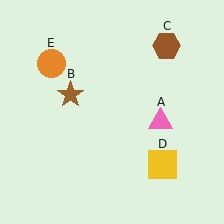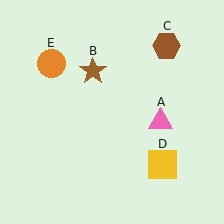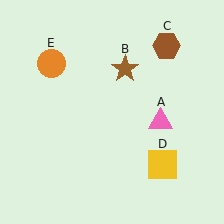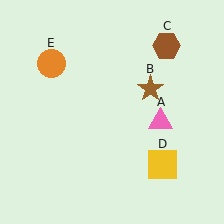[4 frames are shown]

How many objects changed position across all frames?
1 object changed position: brown star (object B).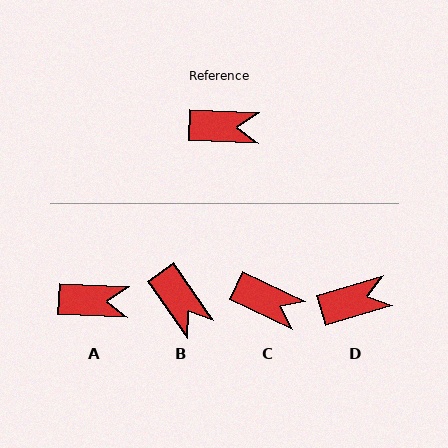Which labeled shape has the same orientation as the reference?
A.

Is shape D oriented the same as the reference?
No, it is off by about 20 degrees.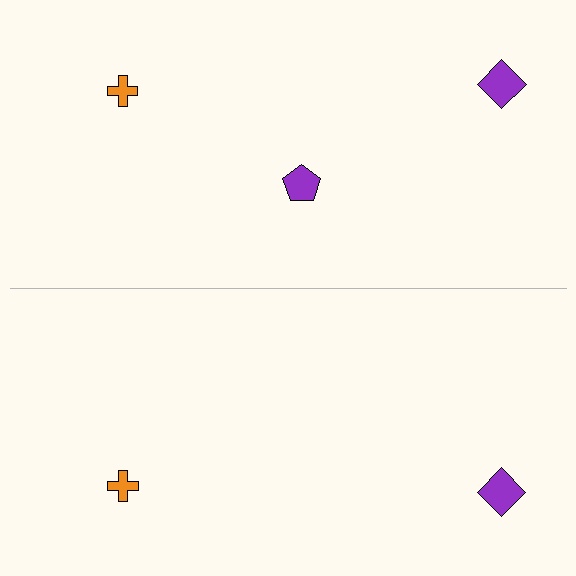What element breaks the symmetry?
A purple pentagon is missing from the bottom side.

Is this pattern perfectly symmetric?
No, the pattern is not perfectly symmetric. A purple pentagon is missing from the bottom side.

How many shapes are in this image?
There are 5 shapes in this image.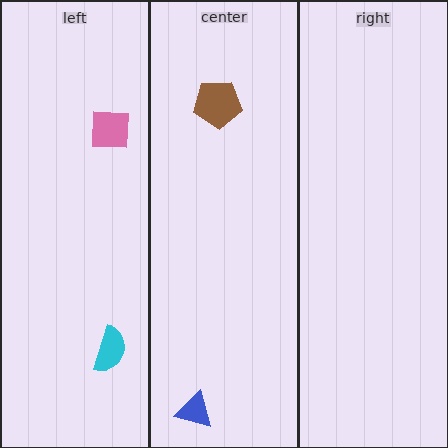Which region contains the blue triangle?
The center region.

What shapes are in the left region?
The cyan semicircle, the pink square.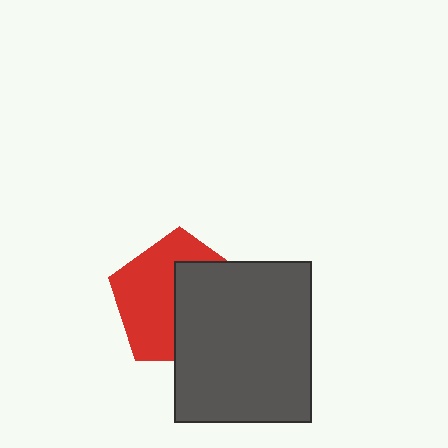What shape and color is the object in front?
The object in front is a dark gray rectangle.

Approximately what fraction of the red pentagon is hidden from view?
Roughly 48% of the red pentagon is hidden behind the dark gray rectangle.